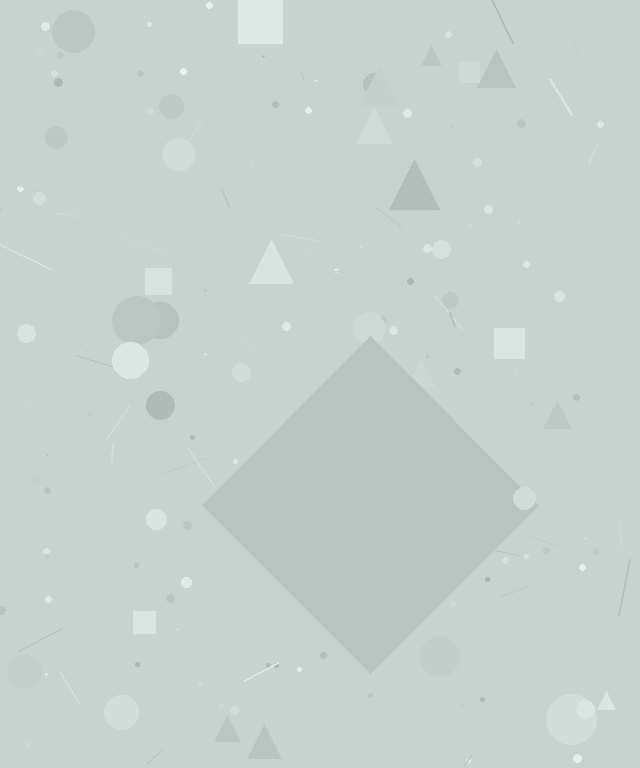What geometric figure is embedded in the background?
A diamond is embedded in the background.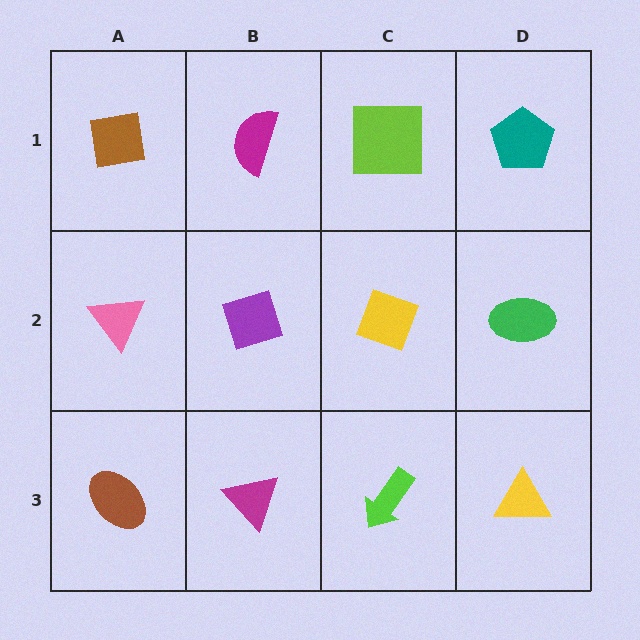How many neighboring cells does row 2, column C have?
4.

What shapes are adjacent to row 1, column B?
A purple diamond (row 2, column B), a brown square (row 1, column A), a lime square (row 1, column C).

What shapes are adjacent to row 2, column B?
A magenta semicircle (row 1, column B), a magenta triangle (row 3, column B), a pink triangle (row 2, column A), a yellow diamond (row 2, column C).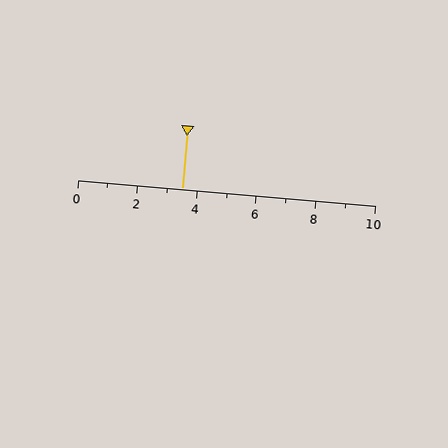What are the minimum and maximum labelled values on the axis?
The axis runs from 0 to 10.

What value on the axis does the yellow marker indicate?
The marker indicates approximately 3.5.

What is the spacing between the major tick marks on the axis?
The major ticks are spaced 2 apart.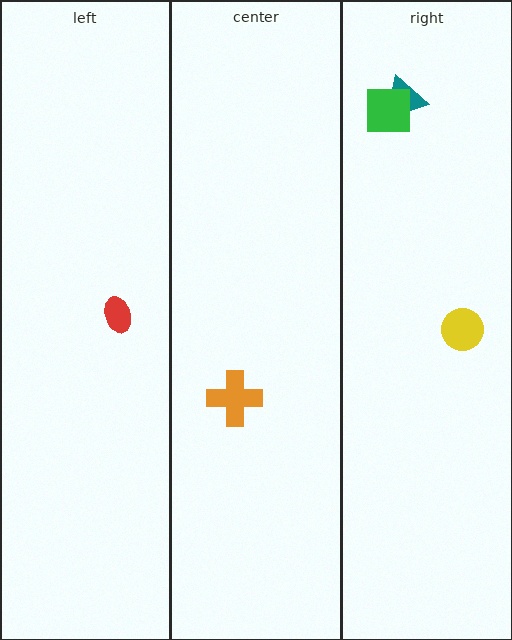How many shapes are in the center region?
1.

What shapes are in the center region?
The orange cross.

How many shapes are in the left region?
1.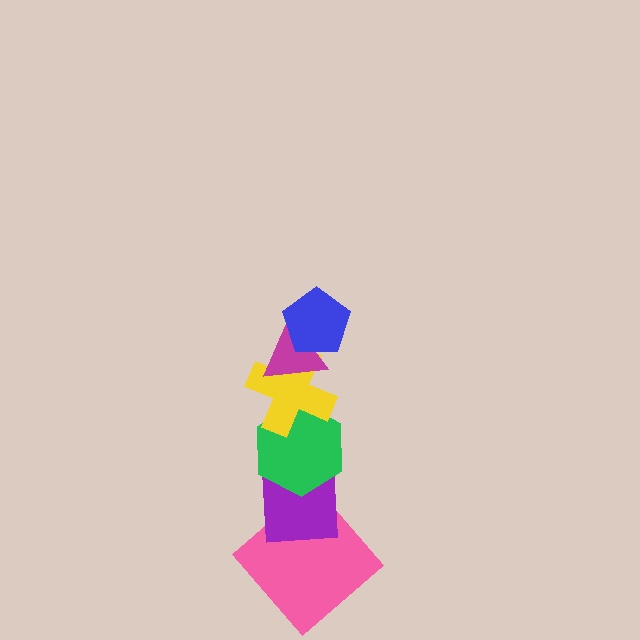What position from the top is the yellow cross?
The yellow cross is 3rd from the top.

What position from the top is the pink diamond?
The pink diamond is 6th from the top.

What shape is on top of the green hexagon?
The yellow cross is on top of the green hexagon.